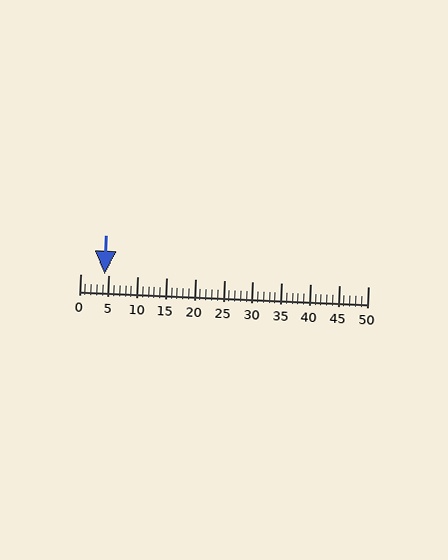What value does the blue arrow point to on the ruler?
The blue arrow points to approximately 4.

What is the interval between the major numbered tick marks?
The major tick marks are spaced 5 units apart.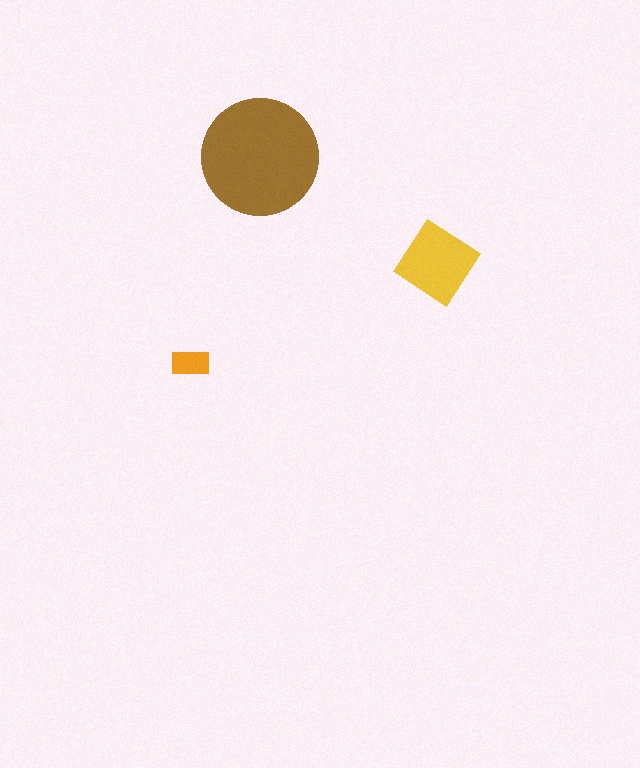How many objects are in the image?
There are 3 objects in the image.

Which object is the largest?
The brown circle.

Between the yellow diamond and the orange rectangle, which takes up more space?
The yellow diamond.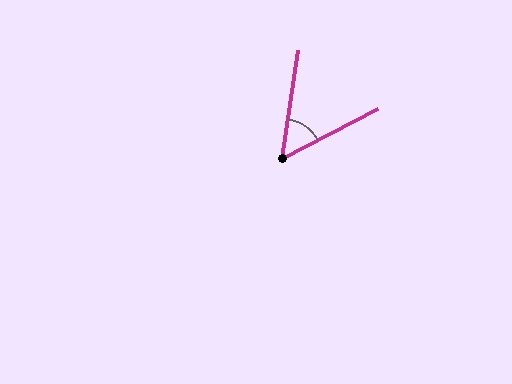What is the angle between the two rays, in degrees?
Approximately 54 degrees.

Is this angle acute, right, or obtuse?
It is acute.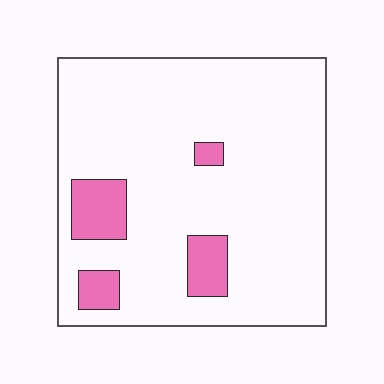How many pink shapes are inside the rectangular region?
4.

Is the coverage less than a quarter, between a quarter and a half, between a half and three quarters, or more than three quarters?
Less than a quarter.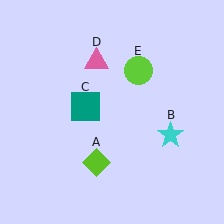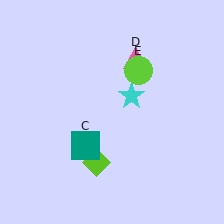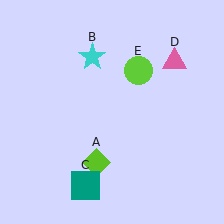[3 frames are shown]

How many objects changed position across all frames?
3 objects changed position: cyan star (object B), teal square (object C), pink triangle (object D).